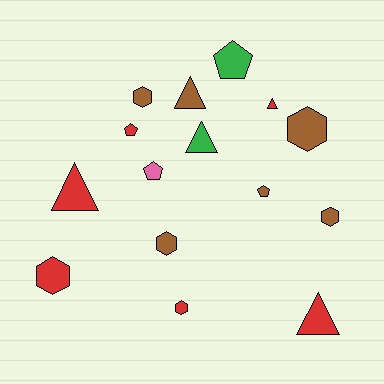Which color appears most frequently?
Brown, with 6 objects.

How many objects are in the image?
There are 15 objects.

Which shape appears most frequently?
Hexagon, with 6 objects.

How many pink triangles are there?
There are no pink triangles.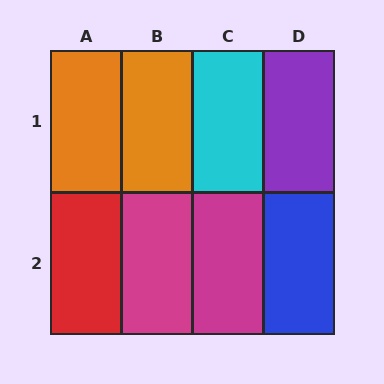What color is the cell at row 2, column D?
Blue.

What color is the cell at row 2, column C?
Magenta.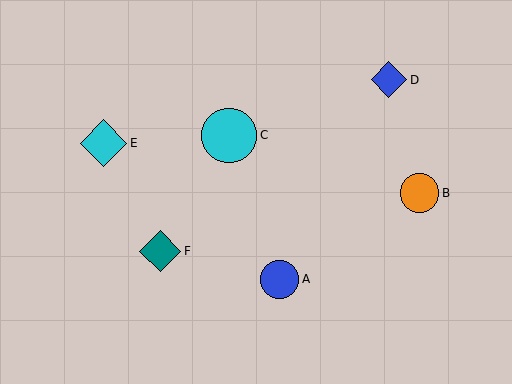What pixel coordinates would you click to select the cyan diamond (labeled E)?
Click at (104, 143) to select the cyan diamond E.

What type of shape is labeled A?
Shape A is a blue circle.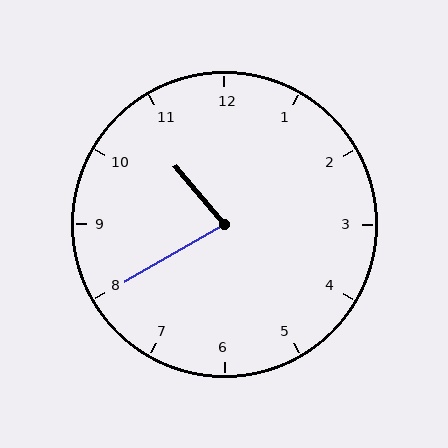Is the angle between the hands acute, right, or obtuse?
It is acute.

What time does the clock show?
10:40.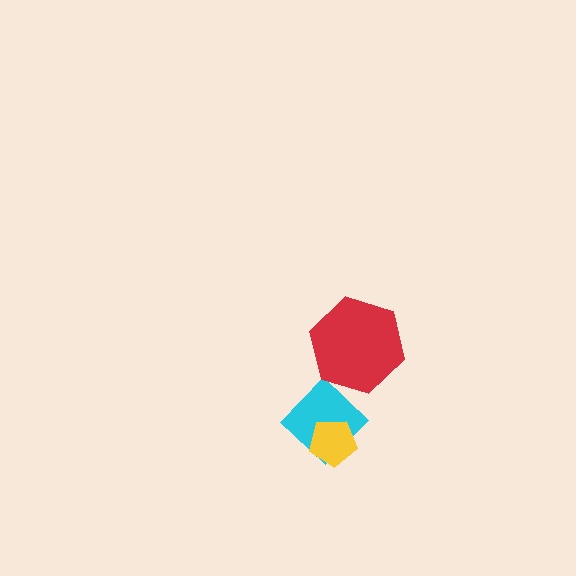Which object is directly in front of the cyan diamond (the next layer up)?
The red hexagon is directly in front of the cyan diamond.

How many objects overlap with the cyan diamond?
2 objects overlap with the cyan diamond.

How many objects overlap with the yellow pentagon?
1 object overlaps with the yellow pentagon.